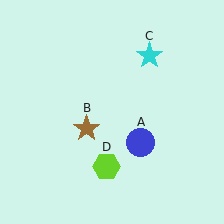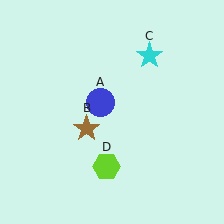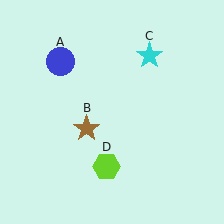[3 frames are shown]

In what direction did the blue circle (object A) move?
The blue circle (object A) moved up and to the left.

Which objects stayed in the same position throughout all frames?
Brown star (object B) and cyan star (object C) and lime hexagon (object D) remained stationary.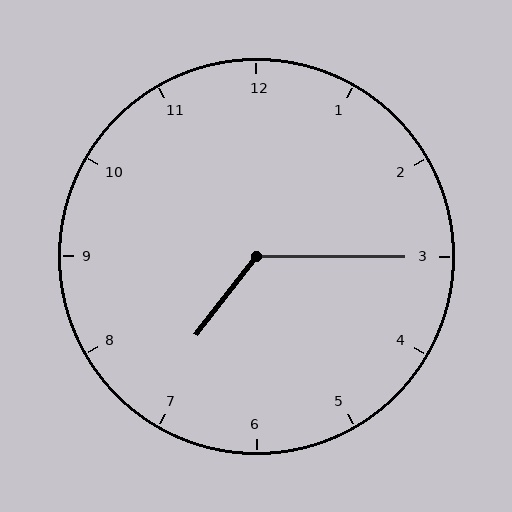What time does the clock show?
7:15.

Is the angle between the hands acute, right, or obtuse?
It is obtuse.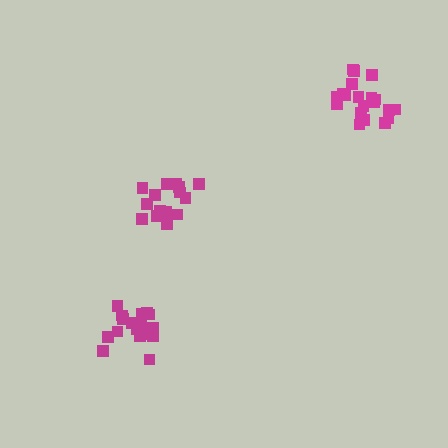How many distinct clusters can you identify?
There are 3 distinct clusters.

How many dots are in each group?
Group 1: 20 dots, Group 2: 19 dots, Group 3: 16 dots (55 total).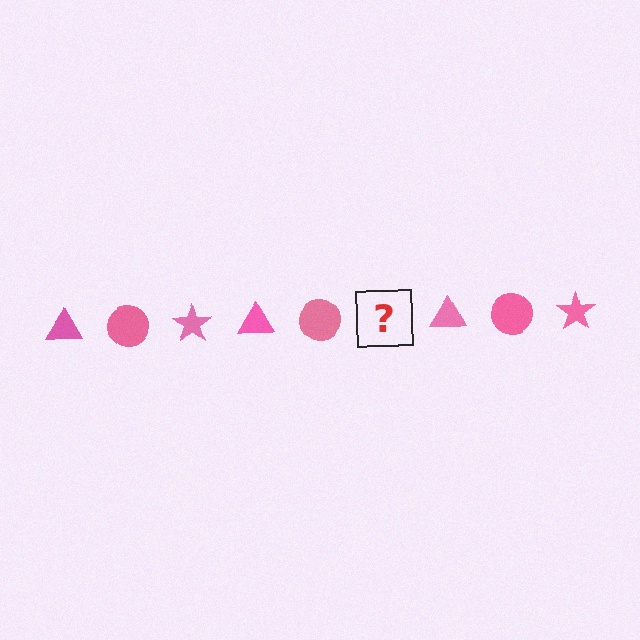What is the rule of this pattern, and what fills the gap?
The rule is that the pattern cycles through triangle, circle, star shapes in pink. The gap should be filled with a pink star.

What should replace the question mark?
The question mark should be replaced with a pink star.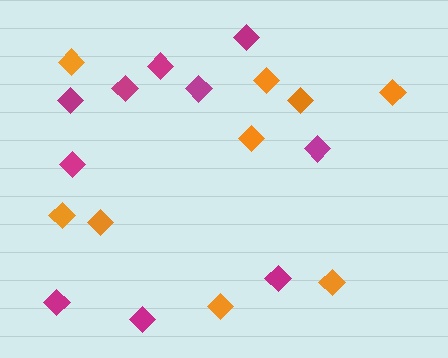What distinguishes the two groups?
There are 2 groups: one group of magenta diamonds (10) and one group of orange diamonds (9).